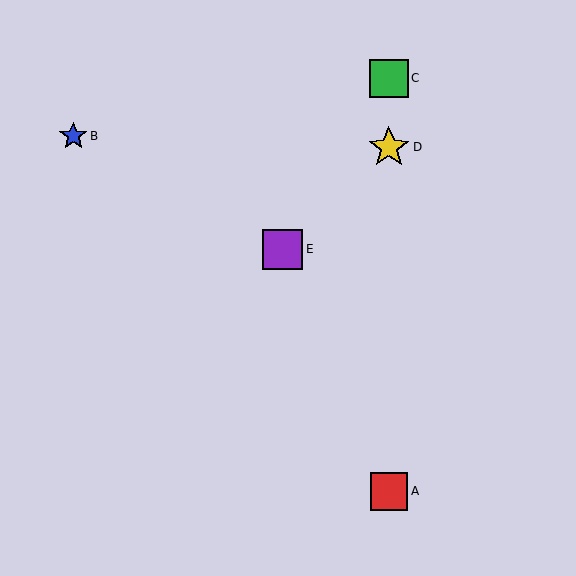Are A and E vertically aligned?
No, A is at x≈389 and E is at x≈283.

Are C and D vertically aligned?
Yes, both are at x≈389.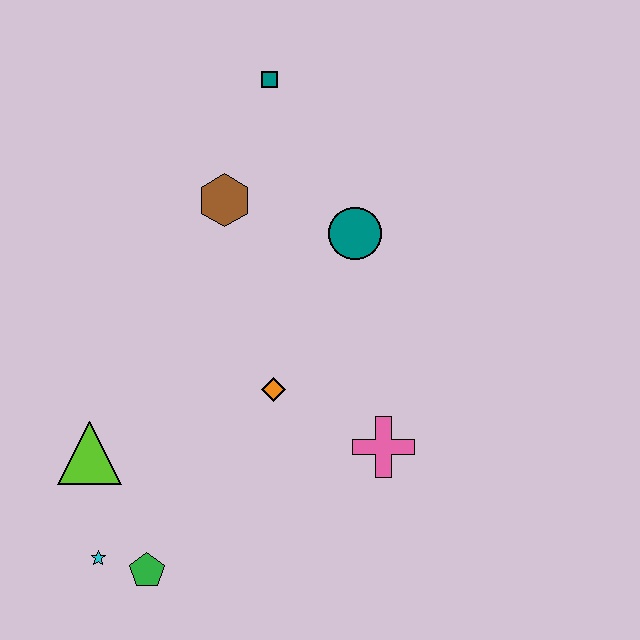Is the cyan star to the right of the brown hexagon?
No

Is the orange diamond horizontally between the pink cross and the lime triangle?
Yes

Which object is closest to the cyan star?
The green pentagon is closest to the cyan star.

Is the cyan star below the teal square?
Yes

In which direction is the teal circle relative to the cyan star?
The teal circle is above the cyan star.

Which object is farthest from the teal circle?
The cyan star is farthest from the teal circle.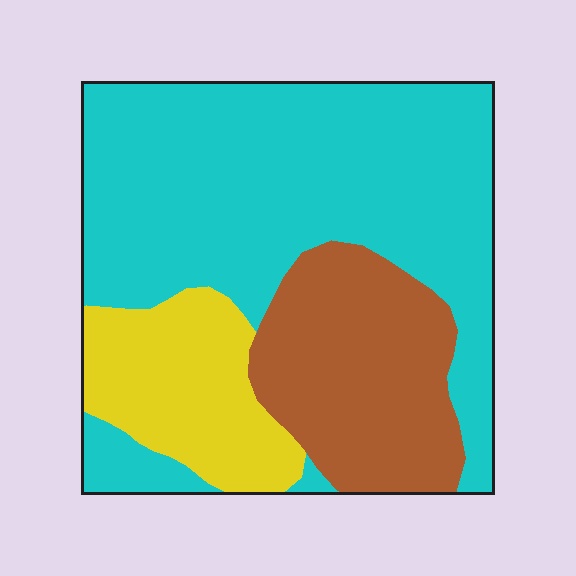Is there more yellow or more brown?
Brown.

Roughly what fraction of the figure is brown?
Brown covers 24% of the figure.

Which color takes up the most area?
Cyan, at roughly 60%.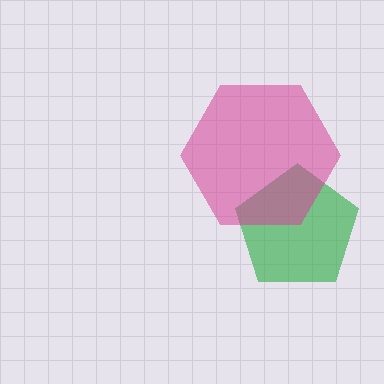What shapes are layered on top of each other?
The layered shapes are: a green pentagon, a magenta hexagon.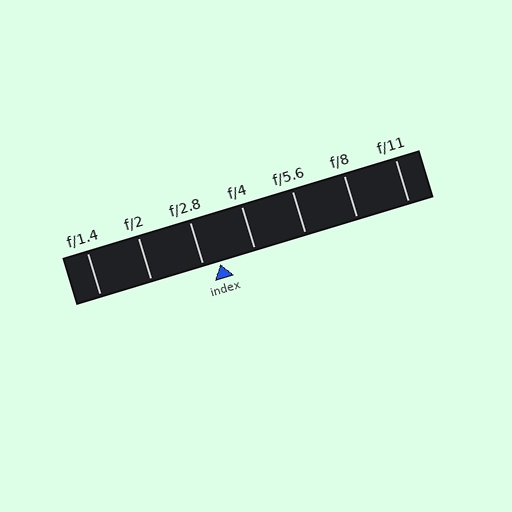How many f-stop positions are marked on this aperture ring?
There are 7 f-stop positions marked.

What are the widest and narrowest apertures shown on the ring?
The widest aperture shown is f/1.4 and the narrowest is f/11.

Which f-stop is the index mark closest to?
The index mark is closest to f/2.8.